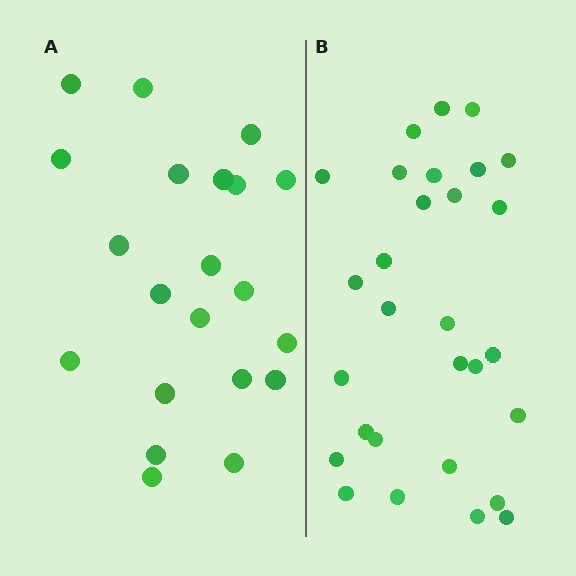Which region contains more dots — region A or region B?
Region B (the right region) has more dots.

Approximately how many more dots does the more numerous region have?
Region B has roughly 8 or so more dots than region A.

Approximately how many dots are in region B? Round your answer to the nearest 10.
About 30 dots. (The exact count is 29, which rounds to 30.)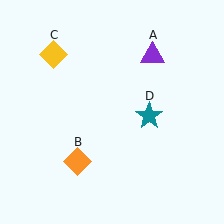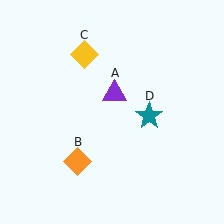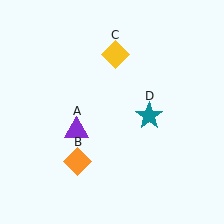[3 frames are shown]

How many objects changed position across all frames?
2 objects changed position: purple triangle (object A), yellow diamond (object C).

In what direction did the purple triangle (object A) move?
The purple triangle (object A) moved down and to the left.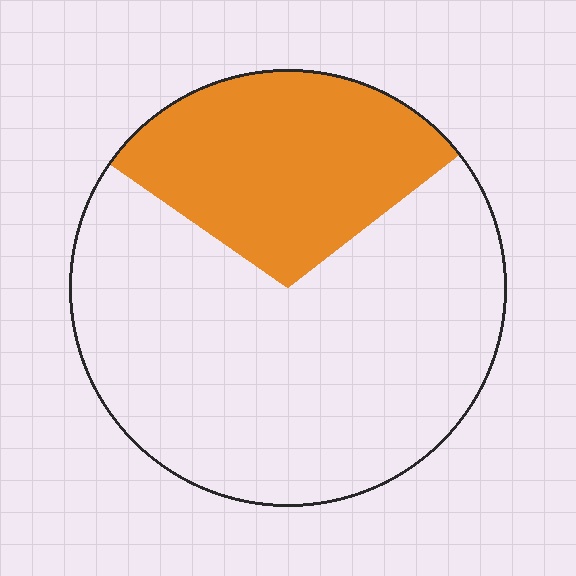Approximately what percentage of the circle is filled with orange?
Approximately 30%.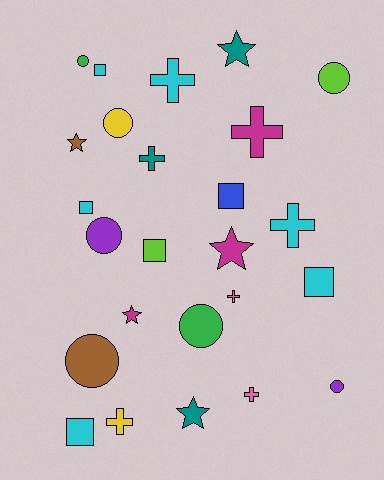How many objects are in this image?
There are 25 objects.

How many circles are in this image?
There are 7 circles.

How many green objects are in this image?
There are 2 green objects.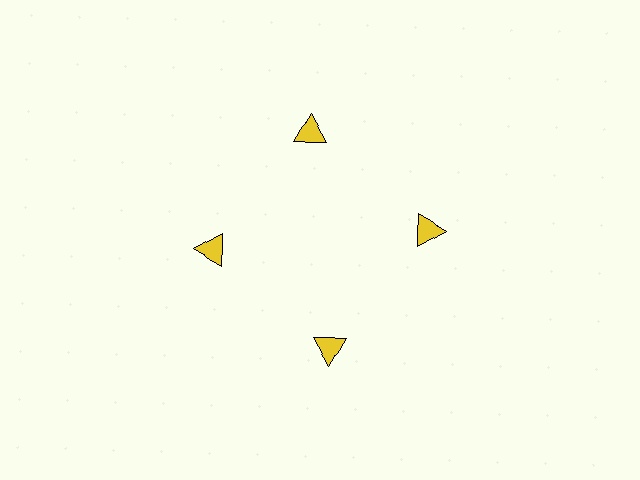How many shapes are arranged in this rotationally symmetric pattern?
There are 4 shapes, arranged in 4 groups of 1.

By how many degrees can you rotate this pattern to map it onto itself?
The pattern maps onto itself every 90 degrees of rotation.